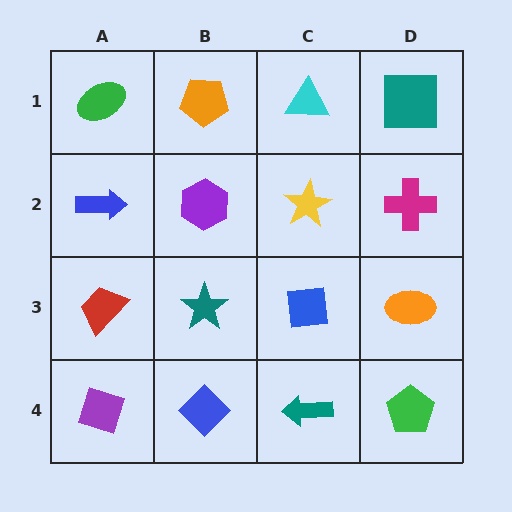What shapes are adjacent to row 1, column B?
A purple hexagon (row 2, column B), a green ellipse (row 1, column A), a cyan triangle (row 1, column C).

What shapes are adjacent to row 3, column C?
A yellow star (row 2, column C), a teal arrow (row 4, column C), a teal star (row 3, column B), an orange ellipse (row 3, column D).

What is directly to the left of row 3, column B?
A red trapezoid.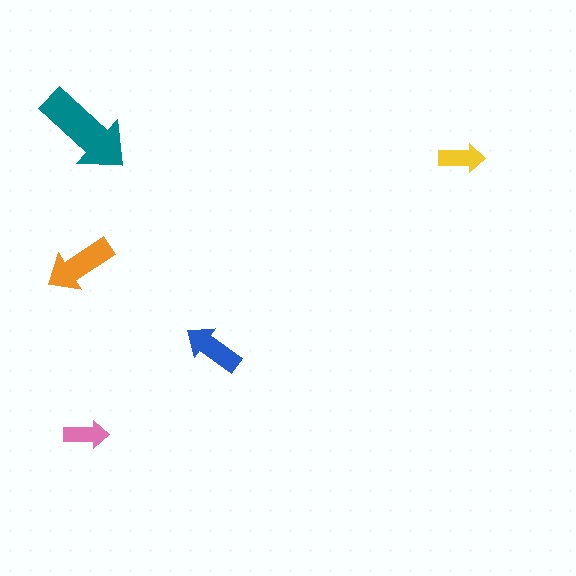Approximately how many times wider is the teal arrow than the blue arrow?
About 1.5 times wider.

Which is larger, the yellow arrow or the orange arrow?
The orange one.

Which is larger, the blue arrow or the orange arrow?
The orange one.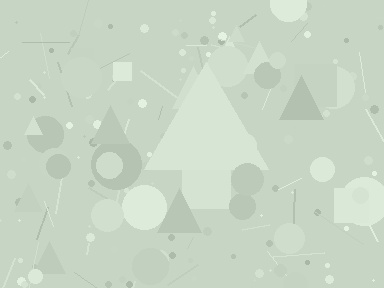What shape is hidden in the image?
A triangle is hidden in the image.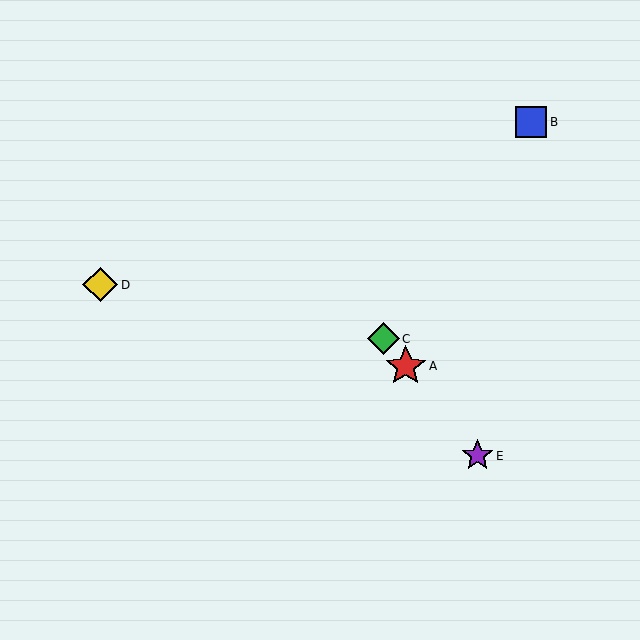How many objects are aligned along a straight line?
3 objects (A, C, E) are aligned along a straight line.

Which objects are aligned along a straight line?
Objects A, C, E are aligned along a straight line.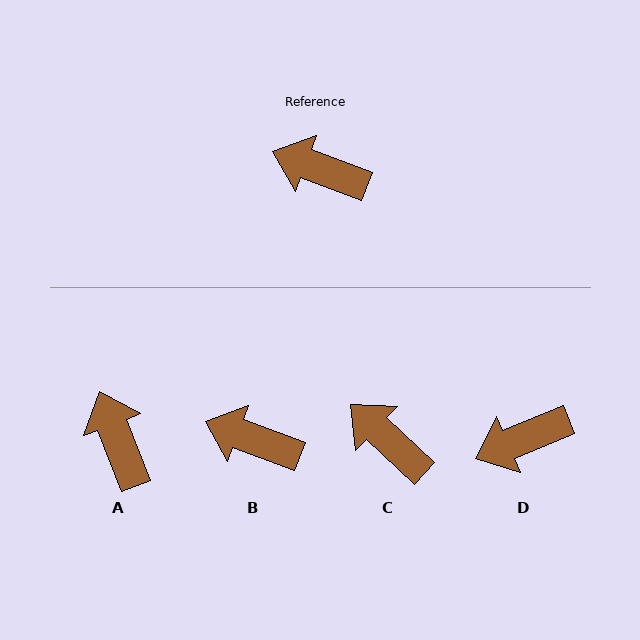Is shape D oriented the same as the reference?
No, it is off by about 43 degrees.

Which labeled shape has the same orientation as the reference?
B.